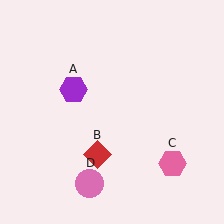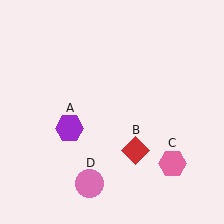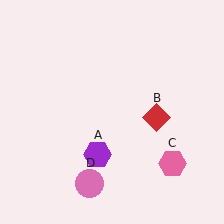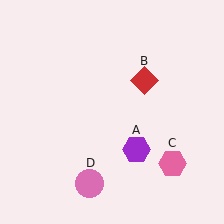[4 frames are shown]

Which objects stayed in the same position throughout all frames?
Pink hexagon (object C) and pink circle (object D) remained stationary.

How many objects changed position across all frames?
2 objects changed position: purple hexagon (object A), red diamond (object B).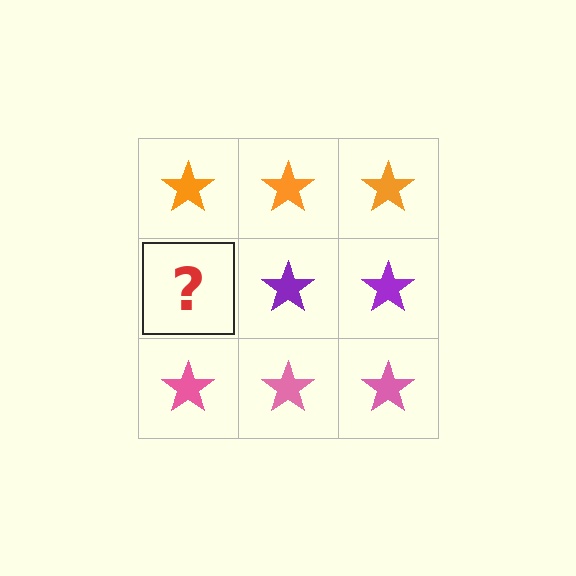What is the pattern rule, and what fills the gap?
The rule is that each row has a consistent color. The gap should be filled with a purple star.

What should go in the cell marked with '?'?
The missing cell should contain a purple star.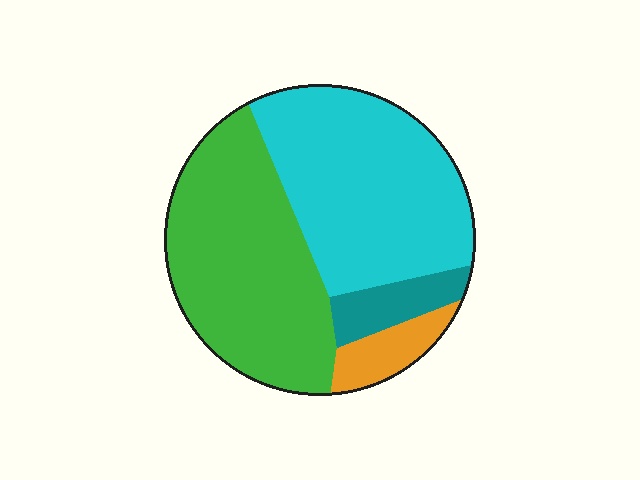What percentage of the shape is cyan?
Cyan covers 43% of the shape.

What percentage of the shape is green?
Green covers 43% of the shape.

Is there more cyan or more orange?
Cyan.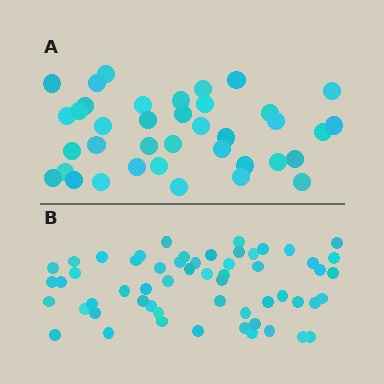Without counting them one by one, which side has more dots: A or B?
Region B (the bottom region) has more dots.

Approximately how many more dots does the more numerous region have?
Region B has approximately 20 more dots than region A.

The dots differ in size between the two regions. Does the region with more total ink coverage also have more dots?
No. Region A has more total ink coverage because its dots are larger, but region B actually contains more individual dots. Total area can be misleading — the number of items is what matters here.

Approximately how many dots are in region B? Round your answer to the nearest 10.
About 60 dots. (The exact count is 57, which rounds to 60.)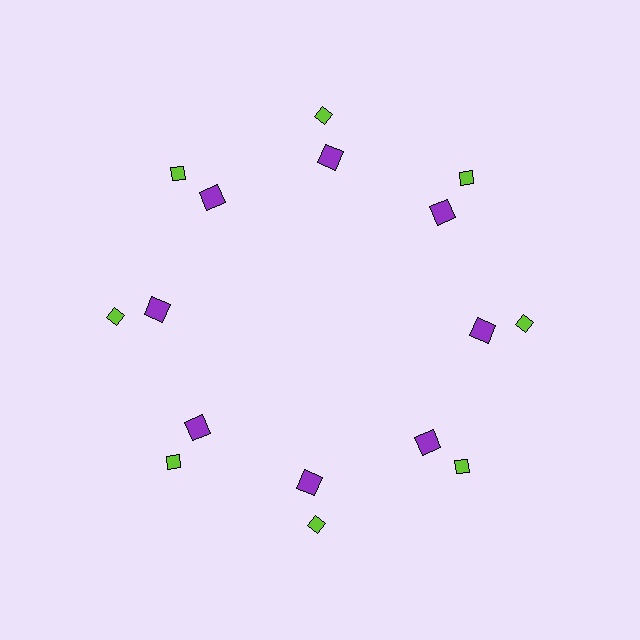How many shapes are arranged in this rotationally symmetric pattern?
There are 16 shapes, arranged in 8 groups of 2.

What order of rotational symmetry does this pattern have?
This pattern has 8-fold rotational symmetry.